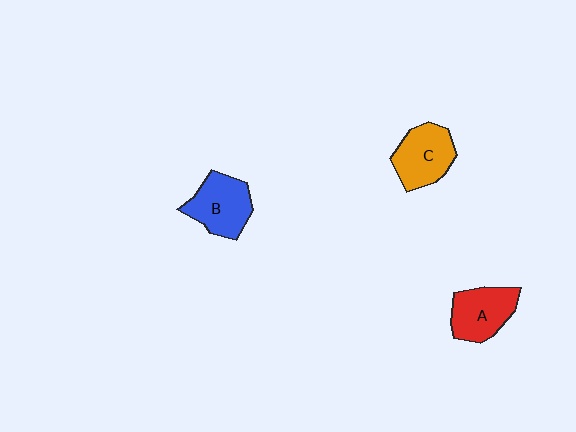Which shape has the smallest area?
Shape A (red).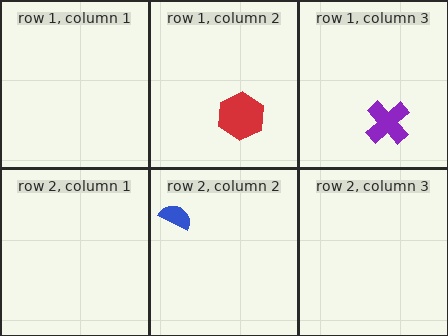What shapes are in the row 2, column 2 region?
The blue semicircle.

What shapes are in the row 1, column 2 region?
The red hexagon.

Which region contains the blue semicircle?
The row 2, column 2 region.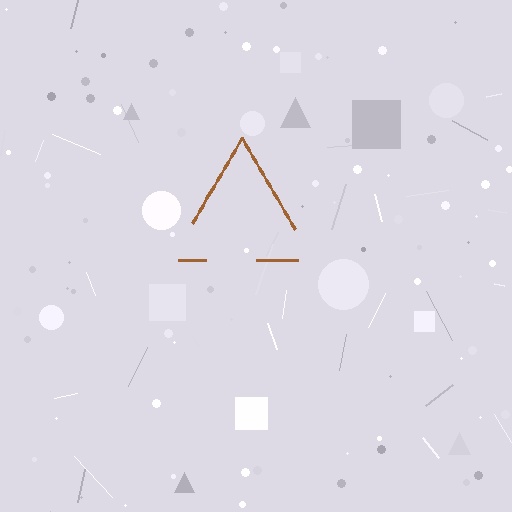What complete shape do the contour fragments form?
The contour fragments form a triangle.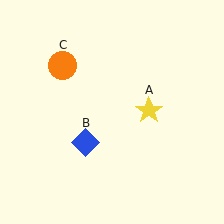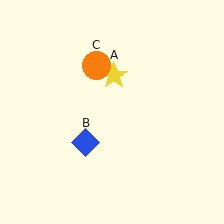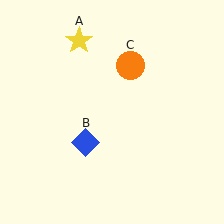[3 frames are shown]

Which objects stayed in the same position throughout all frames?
Blue diamond (object B) remained stationary.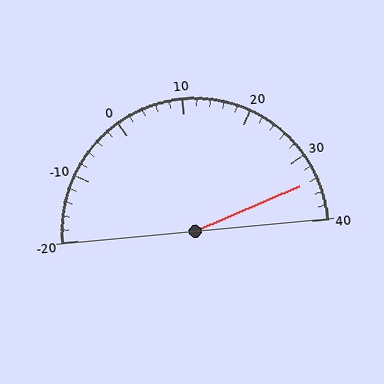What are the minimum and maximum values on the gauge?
The gauge ranges from -20 to 40.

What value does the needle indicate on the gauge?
The needle indicates approximately 34.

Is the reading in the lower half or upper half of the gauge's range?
The reading is in the upper half of the range (-20 to 40).